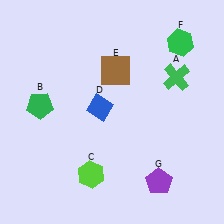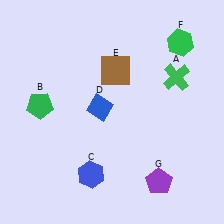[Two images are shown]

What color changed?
The hexagon (C) changed from lime in Image 1 to blue in Image 2.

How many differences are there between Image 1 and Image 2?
There is 1 difference between the two images.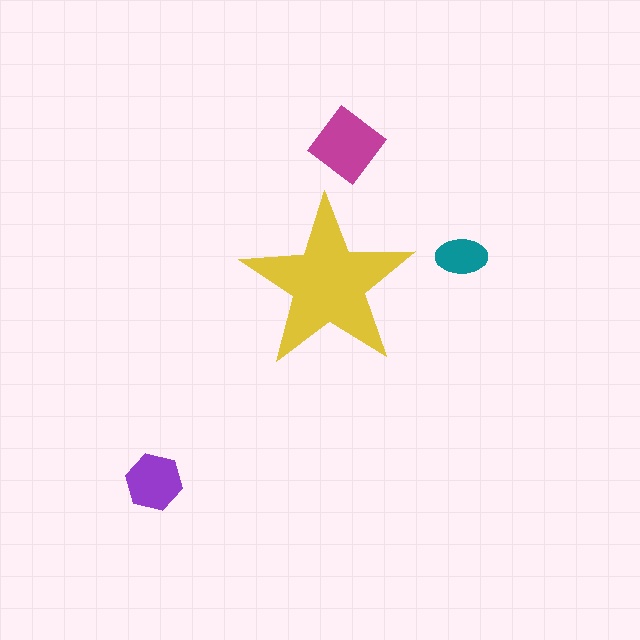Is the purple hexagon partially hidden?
No, the purple hexagon is fully visible.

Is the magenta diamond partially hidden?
No, the magenta diamond is fully visible.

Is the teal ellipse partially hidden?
No, the teal ellipse is fully visible.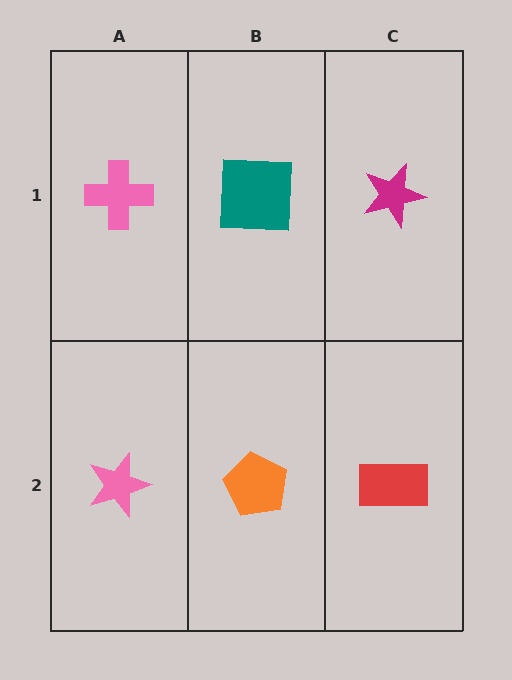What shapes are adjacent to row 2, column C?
A magenta star (row 1, column C), an orange pentagon (row 2, column B).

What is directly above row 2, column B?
A teal square.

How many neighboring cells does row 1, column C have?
2.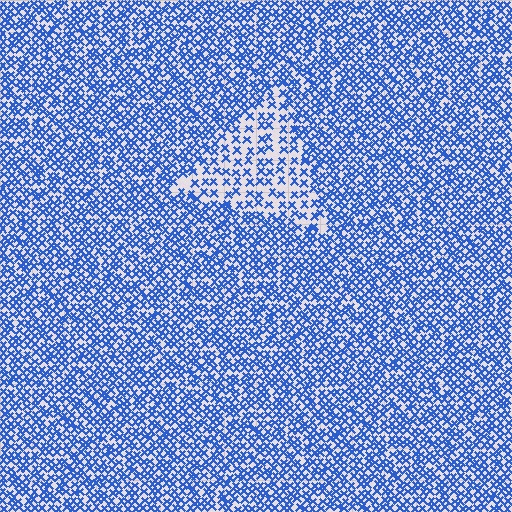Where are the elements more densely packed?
The elements are more densely packed outside the triangle boundary.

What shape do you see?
I see a triangle.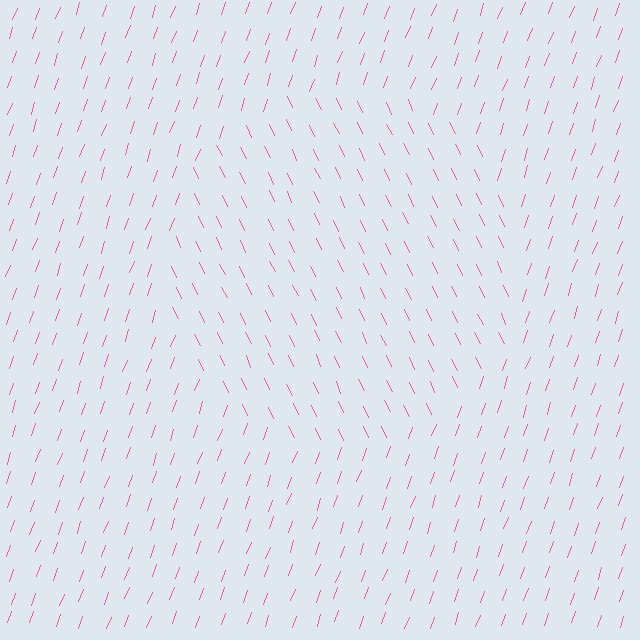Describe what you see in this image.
The image is filled with small pink line segments. A circle region in the image has lines oriented differently from the surrounding lines, creating a visible texture boundary.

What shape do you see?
I see a circle.